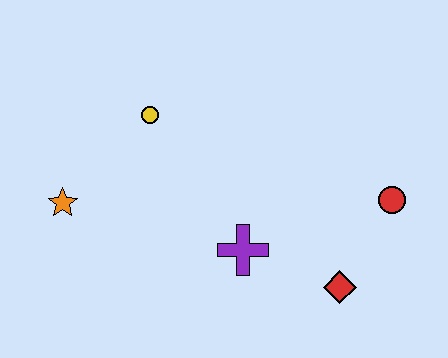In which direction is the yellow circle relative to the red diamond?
The yellow circle is to the left of the red diamond.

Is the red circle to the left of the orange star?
No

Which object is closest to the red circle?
The red diamond is closest to the red circle.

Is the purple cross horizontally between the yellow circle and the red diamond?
Yes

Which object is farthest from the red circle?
The orange star is farthest from the red circle.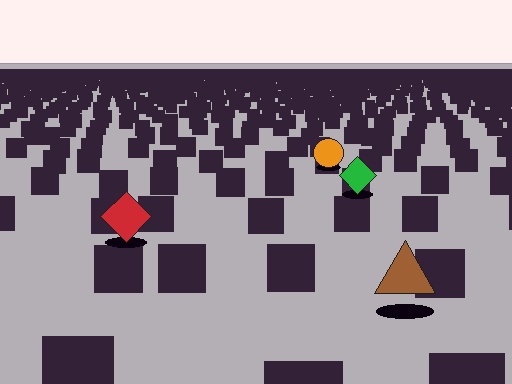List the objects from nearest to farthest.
From nearest to farthest: the brown triangle, the red diamond, the green diamond, the orange circle.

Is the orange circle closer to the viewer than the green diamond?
No. The green diamond is closer — you can tell from the texture gradient: the ground texture is coarser near it.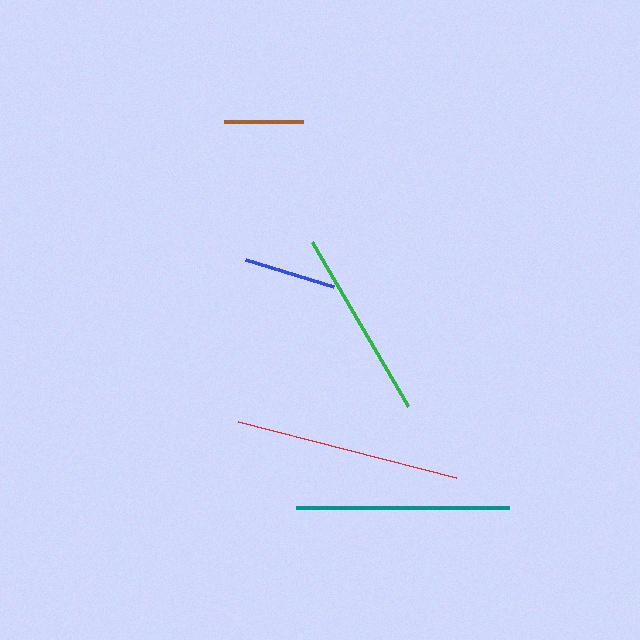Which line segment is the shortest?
The brown line is the shortest at approximately 79 pixels.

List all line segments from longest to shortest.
From longest to shortest: red, teal, green, blue, brown.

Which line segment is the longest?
The red line is the longest at approximately 225 pixels.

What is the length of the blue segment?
The blue segment is approximately 93 pixels long.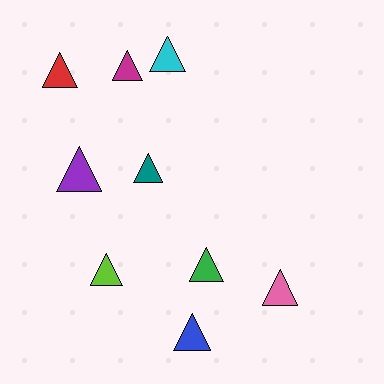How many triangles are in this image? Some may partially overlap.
There are 9 triangles.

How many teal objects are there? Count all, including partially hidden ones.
There is 1 teal object.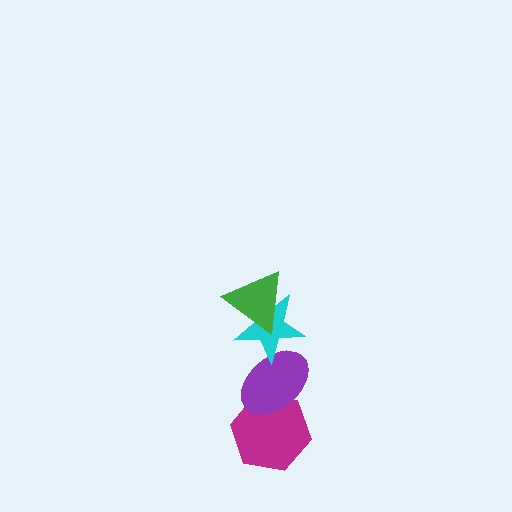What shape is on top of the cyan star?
The green triangle is on top of the cyan star.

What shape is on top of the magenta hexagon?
The purple ellipse is on top of the magenta hexagon.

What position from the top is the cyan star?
The cyan star is 2nd from the top.